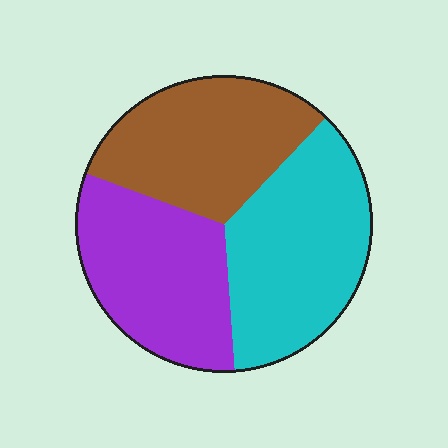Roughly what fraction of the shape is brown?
Brown covers around 30% of the shape.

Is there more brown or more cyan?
Cyan.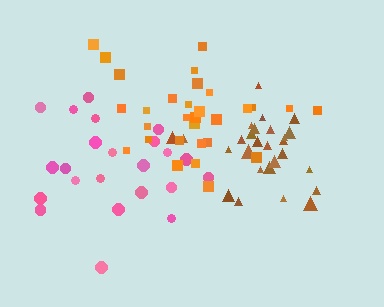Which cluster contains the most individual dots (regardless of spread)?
Orange (30).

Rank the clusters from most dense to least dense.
brown, orange, pink.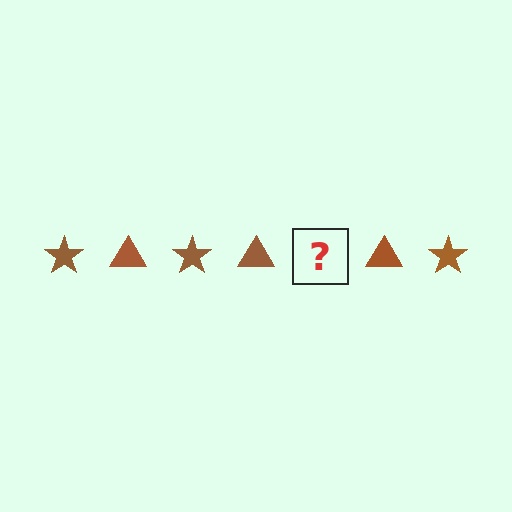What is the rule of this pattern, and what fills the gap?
The rule is that the pattern cycles through star, triangle shapes in brown. The gap should be filled with a brown star.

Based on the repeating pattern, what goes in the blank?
The blank should be a brown star.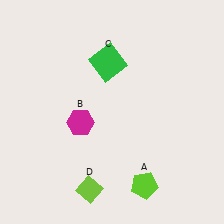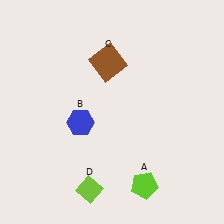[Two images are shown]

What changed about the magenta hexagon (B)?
In Image 1, B is magenta. In Image 2, it changed to blue.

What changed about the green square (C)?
In Image 1, C is green. In Image 2, it changed to brown.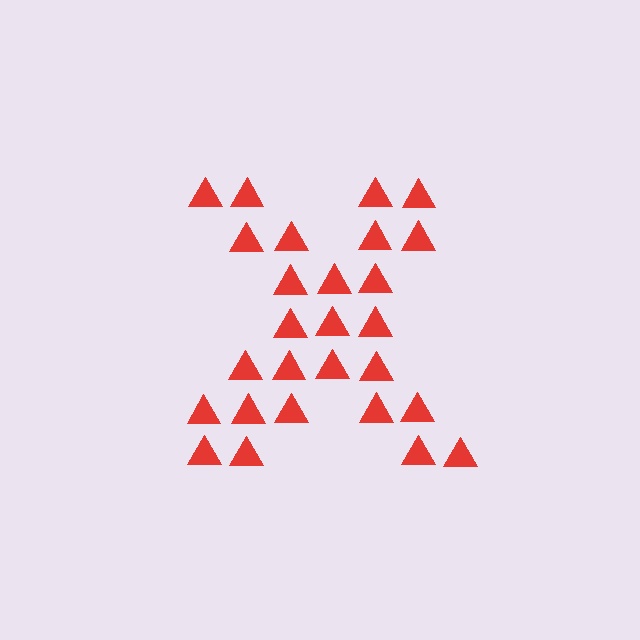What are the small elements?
The small elements are triangles.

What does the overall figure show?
The overall figure shows the letter X.